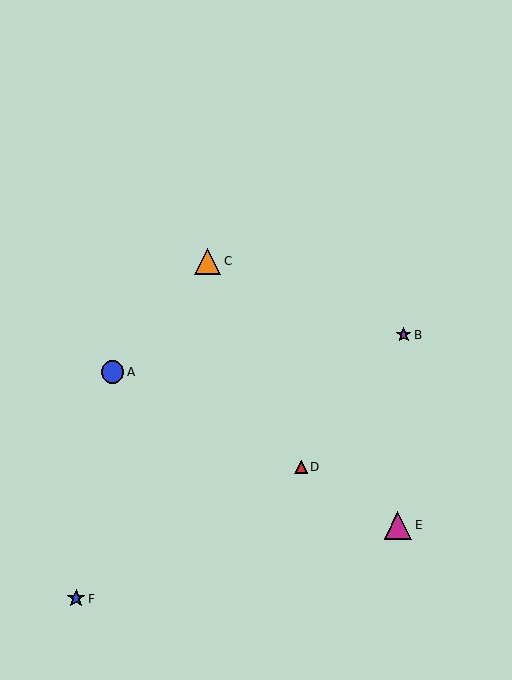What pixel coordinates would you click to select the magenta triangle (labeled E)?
Click at (398, 525) to select the magenta triangle E.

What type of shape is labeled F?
Shape F is a blue star.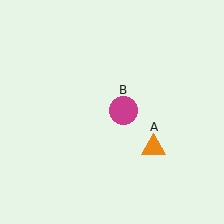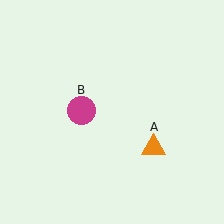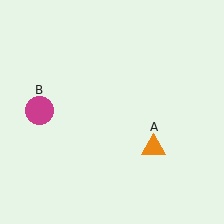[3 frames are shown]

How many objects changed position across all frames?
1 object changed position: magenta circle (object B).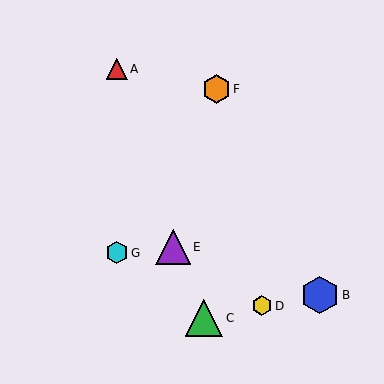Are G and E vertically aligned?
No, G is at x≈117 and E is at x≈173.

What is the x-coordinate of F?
Object F is at x≈216.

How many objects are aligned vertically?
2 objects (A, G) are aligned vertically.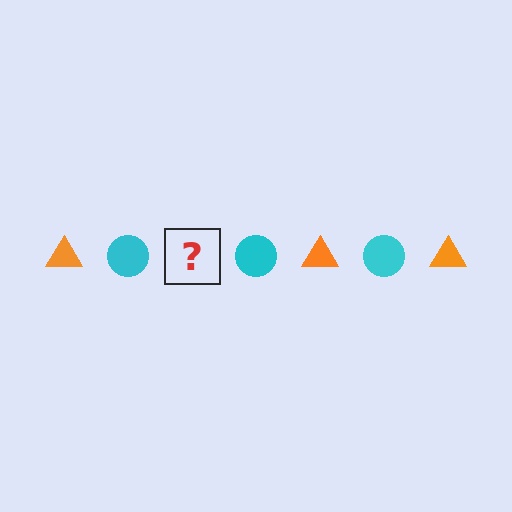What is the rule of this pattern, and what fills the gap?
The rule is that the pattern alternates between orange triangle and cyan circle. The gap should be filled with an orange triangle.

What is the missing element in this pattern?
The missing element is an orange triangle.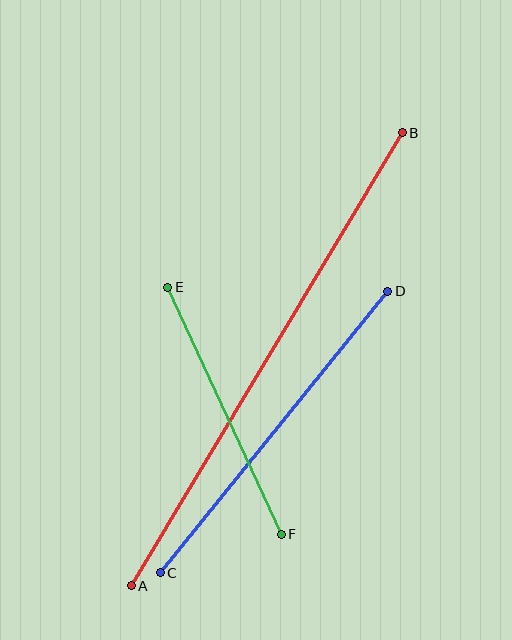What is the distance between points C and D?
The distance is approximately 362 pixels.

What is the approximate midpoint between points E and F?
The midpoint is at approximately (224, 411) pixels.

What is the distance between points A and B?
The distance is approximately 528 pixels.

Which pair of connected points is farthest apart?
Points A and B are farthest apart.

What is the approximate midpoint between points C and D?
The midpoint is at approximately (274, 432) pixels.